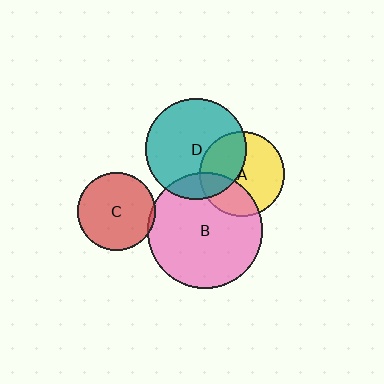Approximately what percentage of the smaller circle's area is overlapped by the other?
Approximately 15%.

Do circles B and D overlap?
Yes.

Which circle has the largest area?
Circle B (pink).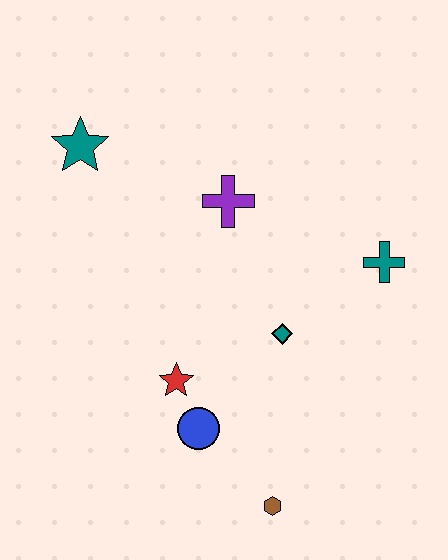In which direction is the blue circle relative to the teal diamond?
The blue circle is below the teal diamond.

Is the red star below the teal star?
Yes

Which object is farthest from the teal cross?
The teal star is farthest from the teal cross.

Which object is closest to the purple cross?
The teal diamond is closest to the purple cross.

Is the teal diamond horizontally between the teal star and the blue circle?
No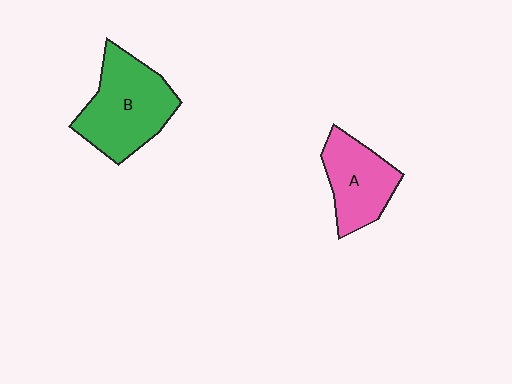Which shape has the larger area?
Shape B (green).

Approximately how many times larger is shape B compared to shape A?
Approximately 1.4 times.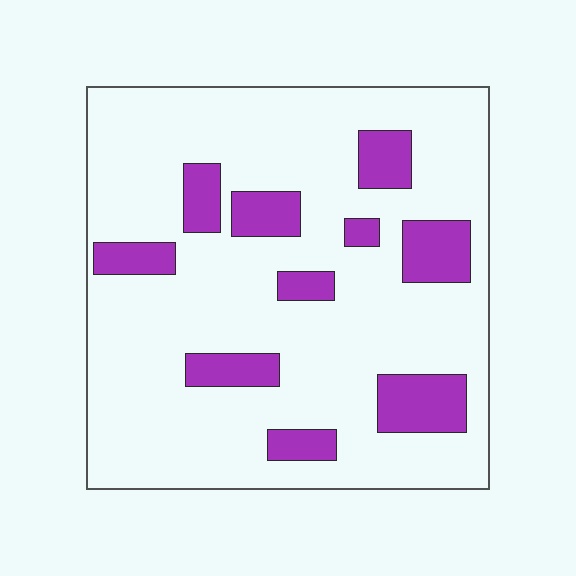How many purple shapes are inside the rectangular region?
10.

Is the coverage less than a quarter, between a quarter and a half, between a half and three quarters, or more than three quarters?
Less than a quarter.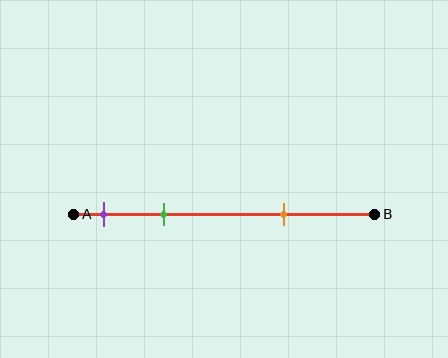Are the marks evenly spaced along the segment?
No, the marks are not evenly spaced.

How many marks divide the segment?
There are 3 marks dividing the segment.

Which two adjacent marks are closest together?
The purple and green marks are the closest adjacent pair.